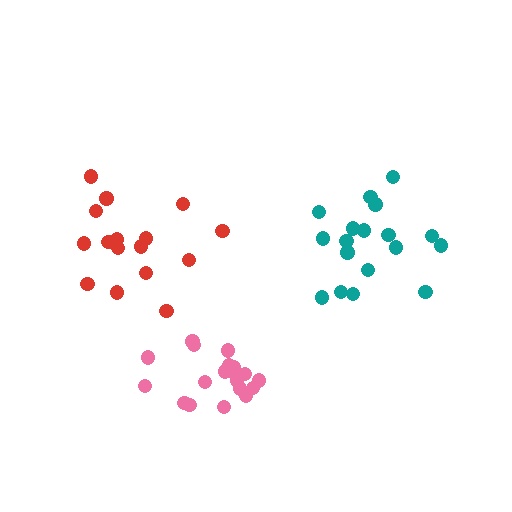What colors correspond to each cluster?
The clusters are colored: teal, pink, red.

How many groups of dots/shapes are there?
There are 3 groups.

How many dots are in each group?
Group 1: 18 dots, Group 2: 19 dots, Group 3: 16 dots (53 total).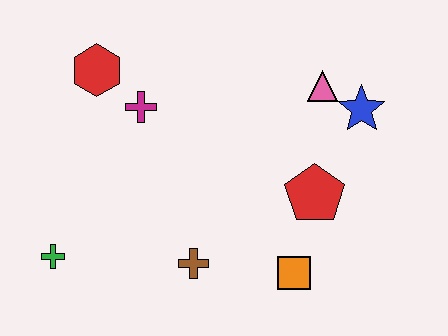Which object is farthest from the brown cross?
The blue star is farthest from the brown cross.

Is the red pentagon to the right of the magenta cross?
Yes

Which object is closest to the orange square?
The red pentagon is closest to the orange square.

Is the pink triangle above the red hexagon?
No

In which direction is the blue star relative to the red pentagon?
The blue star is above the red pentagon.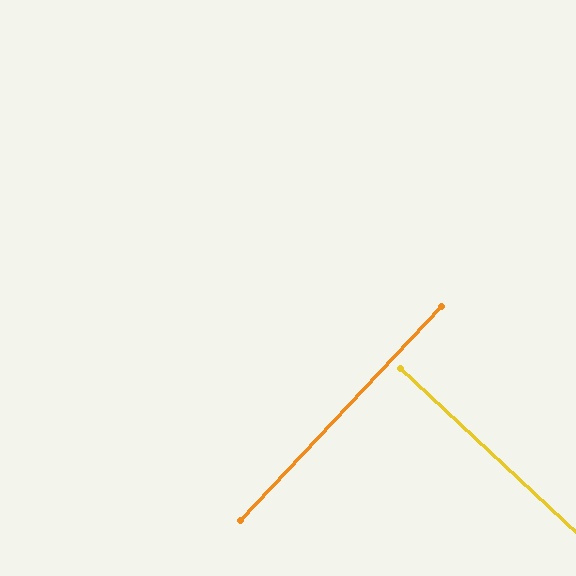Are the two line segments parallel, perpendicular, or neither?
Perpendicular — they meet at approximately 90°.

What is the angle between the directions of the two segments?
Approximately 90 degrees.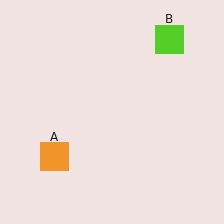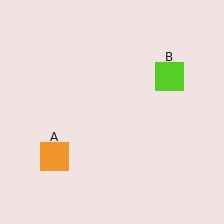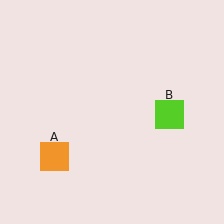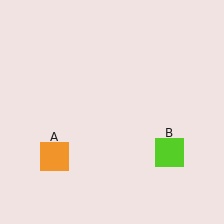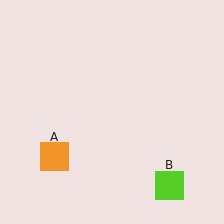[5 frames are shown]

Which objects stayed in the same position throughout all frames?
Orange square (object A) remained stationary.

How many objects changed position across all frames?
1 object changed position: lime square (object B).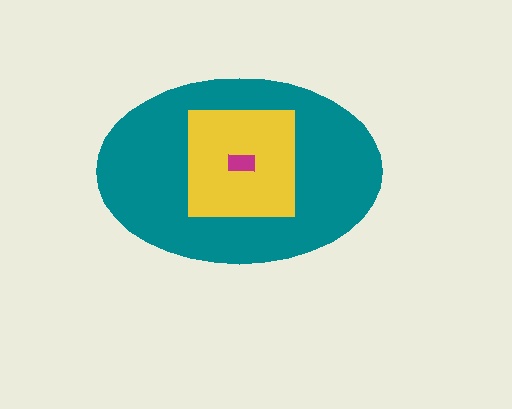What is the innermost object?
The magenta rectangle.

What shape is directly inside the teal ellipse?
The yellow square.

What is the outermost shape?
The teal ellipse.